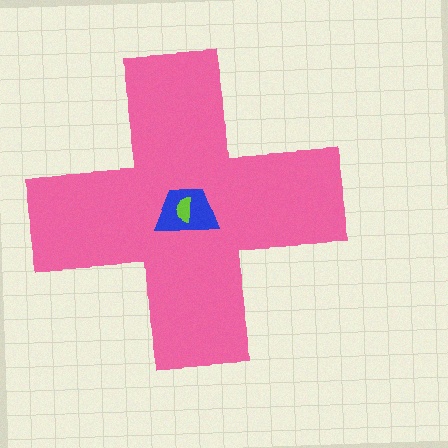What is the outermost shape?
The pink cross.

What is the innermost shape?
The lime semicircle.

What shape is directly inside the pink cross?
The blue trapezoid.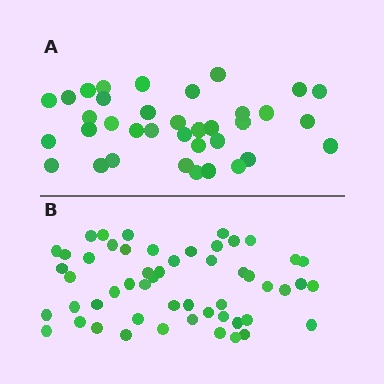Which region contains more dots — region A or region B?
Region B (the bottom region) has more dots.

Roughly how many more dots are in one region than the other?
Region B has approximately 15 more dots than region A.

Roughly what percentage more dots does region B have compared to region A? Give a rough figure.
About 45% more.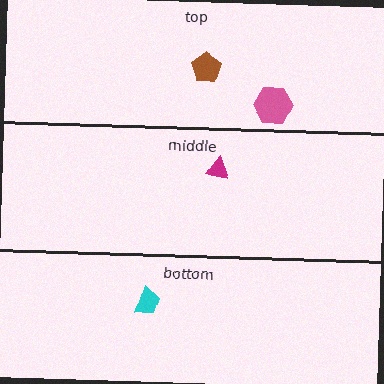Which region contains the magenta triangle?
The middle region.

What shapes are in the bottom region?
The cyan trapezoid.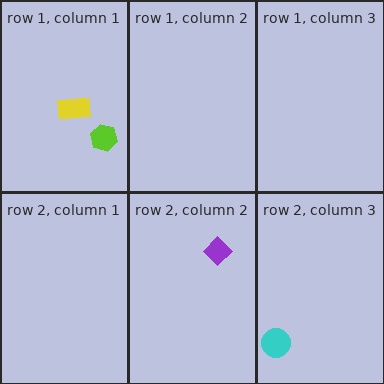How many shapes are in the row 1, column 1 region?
2.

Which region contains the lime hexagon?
The row 1, column 1 region.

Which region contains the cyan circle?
The row 2, column 3 region.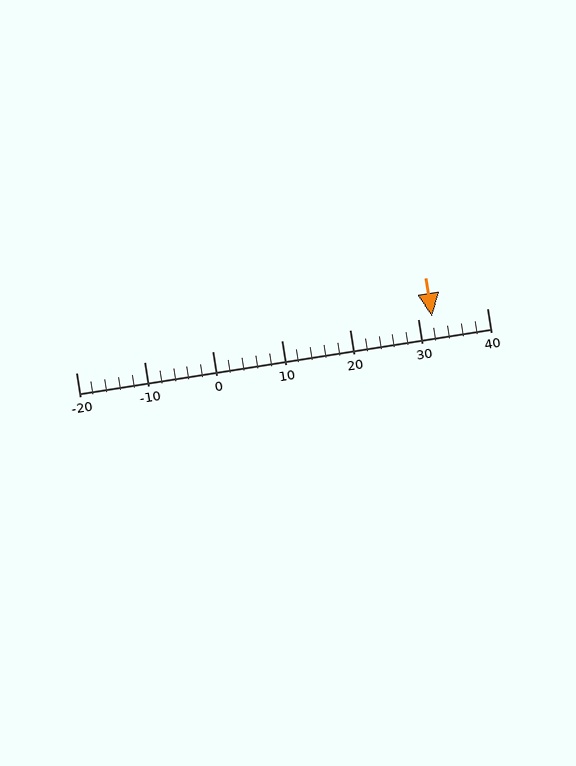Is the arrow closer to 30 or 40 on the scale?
The arrow is closer to 30.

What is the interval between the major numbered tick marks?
The major tick marks are spaced 10 units apart.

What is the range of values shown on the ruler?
The ruler shows values from -20 to 40.